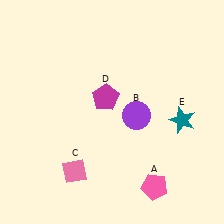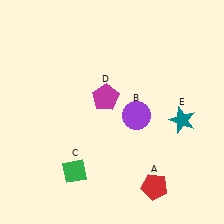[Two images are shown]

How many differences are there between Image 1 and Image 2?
There are 2 differences between the two images.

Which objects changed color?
A changed from pink to red. C changed from pink to green.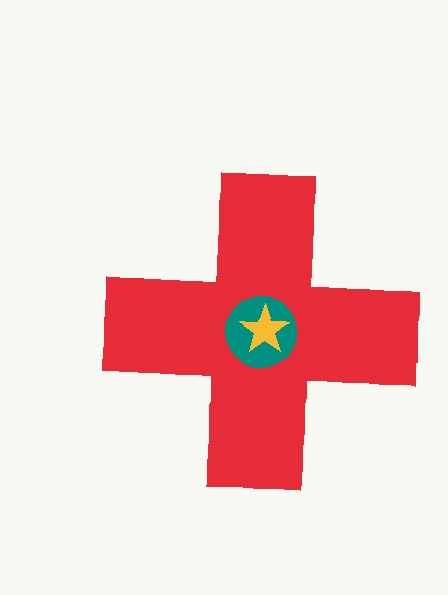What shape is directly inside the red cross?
The teal circle.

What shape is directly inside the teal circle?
The yellow star.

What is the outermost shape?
The red cross.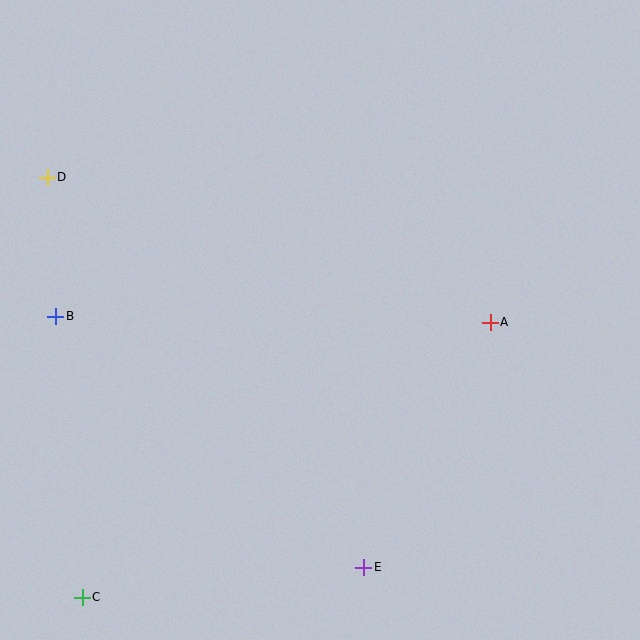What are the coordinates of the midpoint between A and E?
The midpoint between A and E is at (427, 445).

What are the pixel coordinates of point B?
Point B is at (56, 316).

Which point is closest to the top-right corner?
Point A is closest to the top-right corner.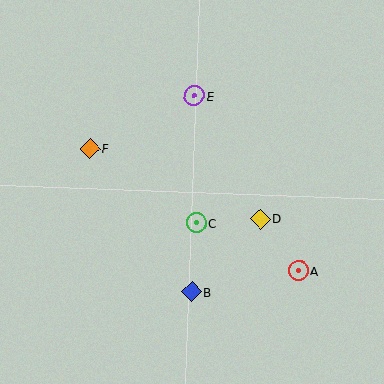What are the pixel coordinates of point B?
Point B is at (191, 292).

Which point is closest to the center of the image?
Point C at (196, 223) is closest to the center.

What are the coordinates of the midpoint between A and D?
The midpoint between A and D is at (279, 245).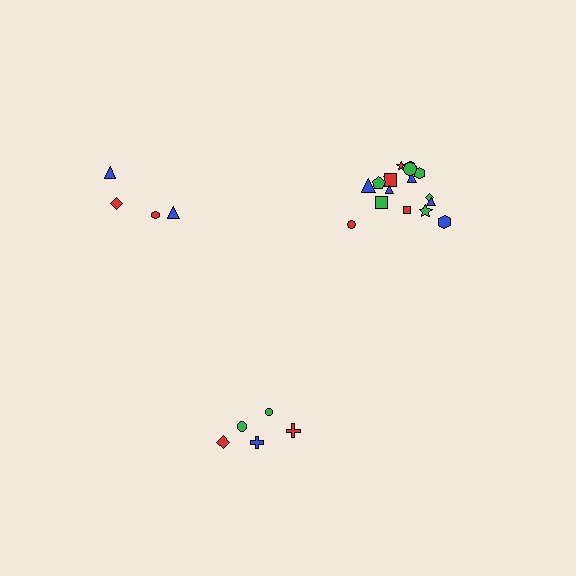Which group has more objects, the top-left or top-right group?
The top-right group.